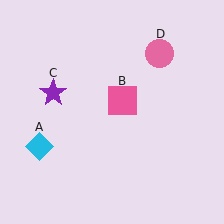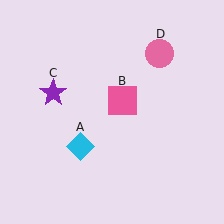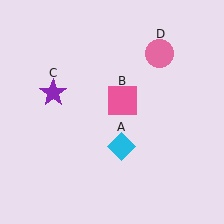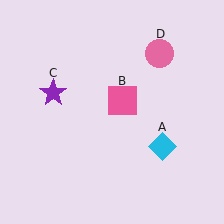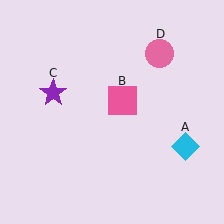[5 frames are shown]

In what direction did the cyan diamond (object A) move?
The cyan diamond (object A) moved right.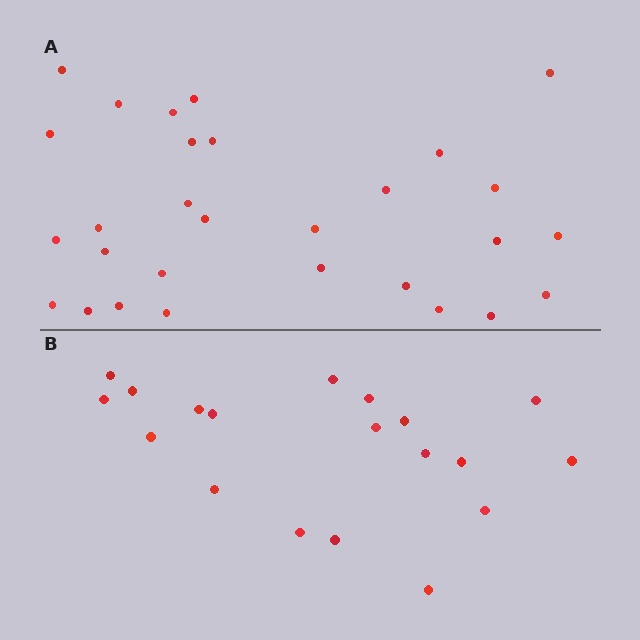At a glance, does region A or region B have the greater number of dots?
Region A (the top region) has more dots.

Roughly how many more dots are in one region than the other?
Region A has roughly 10 or so more dots than region B.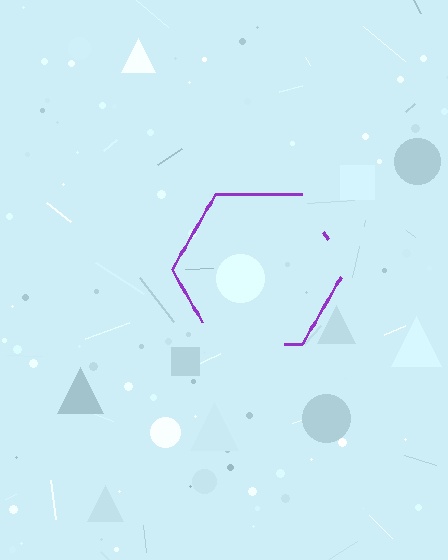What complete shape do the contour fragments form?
The contour fragments form a hexagon.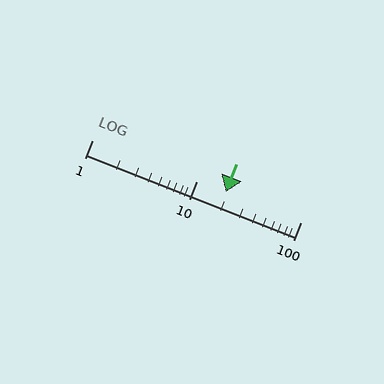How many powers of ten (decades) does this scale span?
The scale spans 2 decades, from 1 to 100.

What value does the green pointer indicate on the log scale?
The pointer indicates approximately 19.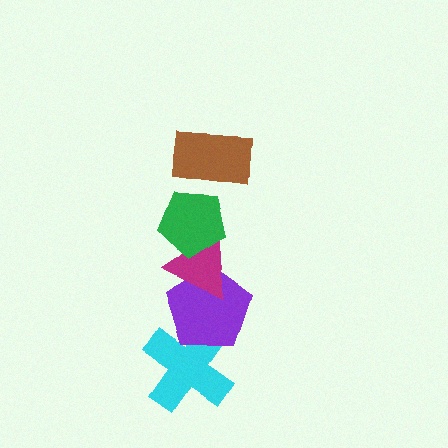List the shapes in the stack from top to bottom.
From top to bottom: the brown rectangle, the green pentagon, the magenta triangle, the purple pentagon, the cyan cross.